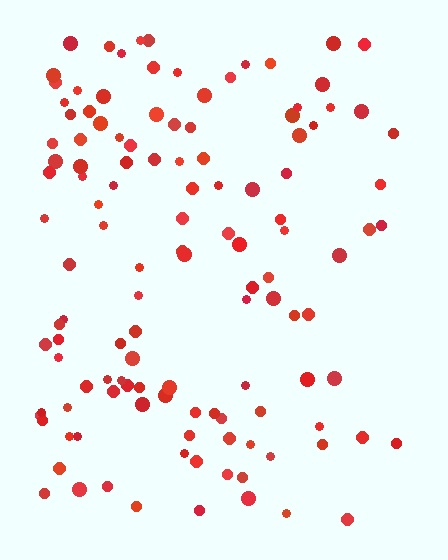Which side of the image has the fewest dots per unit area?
The right.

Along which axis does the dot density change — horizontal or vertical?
Horizontal.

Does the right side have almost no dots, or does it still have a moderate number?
Still a moderate number, just noticeably fewer than the left.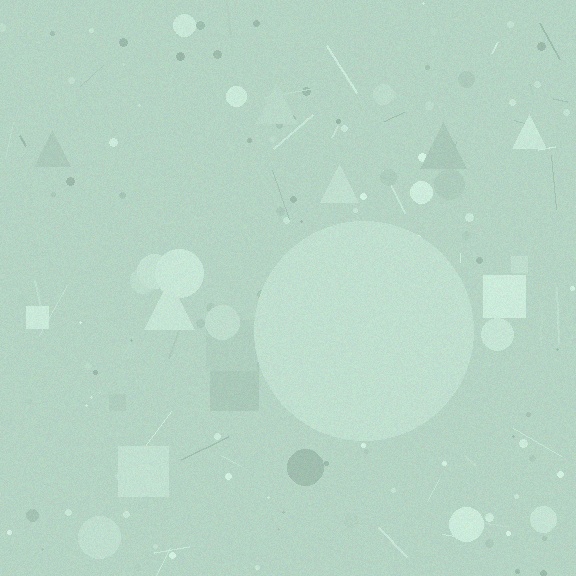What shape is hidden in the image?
A circle is hidden in the image.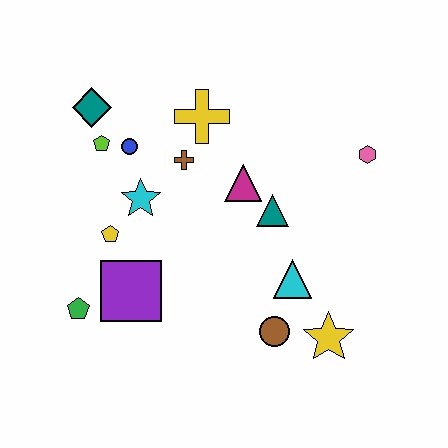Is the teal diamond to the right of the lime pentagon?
No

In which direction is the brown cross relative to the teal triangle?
The brown cross is to the left of the teal triangle.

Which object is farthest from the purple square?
The pink hexagon is farthest from the purple square.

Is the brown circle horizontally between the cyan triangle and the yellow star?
No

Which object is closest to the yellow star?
The brown circle is closest to the yellow star.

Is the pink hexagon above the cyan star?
Yes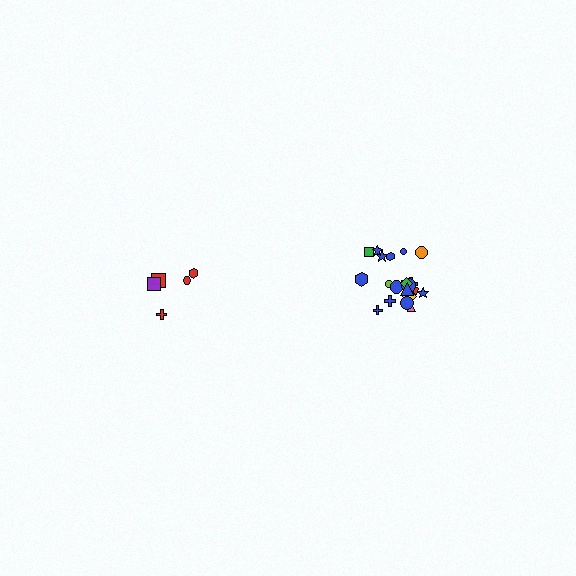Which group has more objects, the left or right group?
The right group.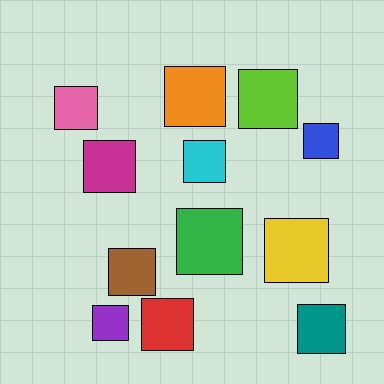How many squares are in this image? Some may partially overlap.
There are 12 squares.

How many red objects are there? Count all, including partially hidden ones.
There is 1 red object.